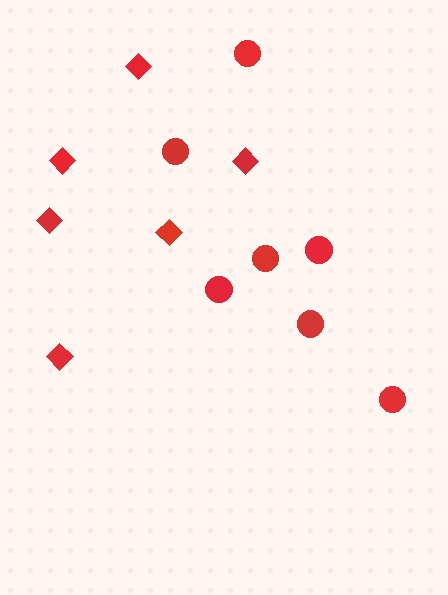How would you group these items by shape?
There are 2 groups: one group of circles (7) and one group of diamonds (6).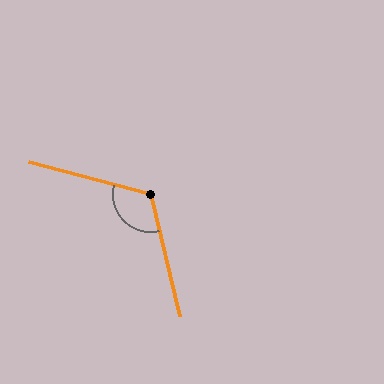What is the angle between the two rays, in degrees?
Approximately 118 degrees.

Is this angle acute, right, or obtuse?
It is obtuse.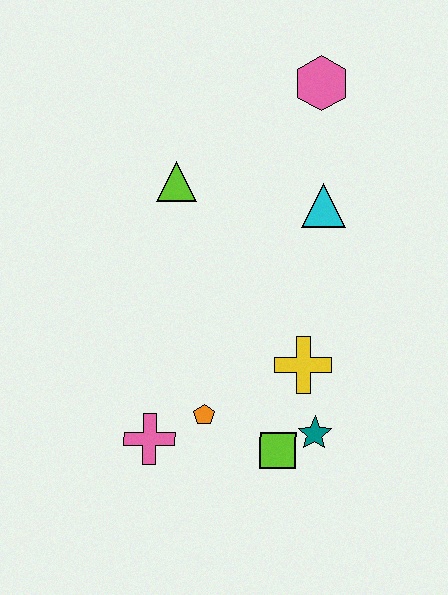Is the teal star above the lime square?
Yes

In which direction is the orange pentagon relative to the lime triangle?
The orange pentagon is below the lime triangle.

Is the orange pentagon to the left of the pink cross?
No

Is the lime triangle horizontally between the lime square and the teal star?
No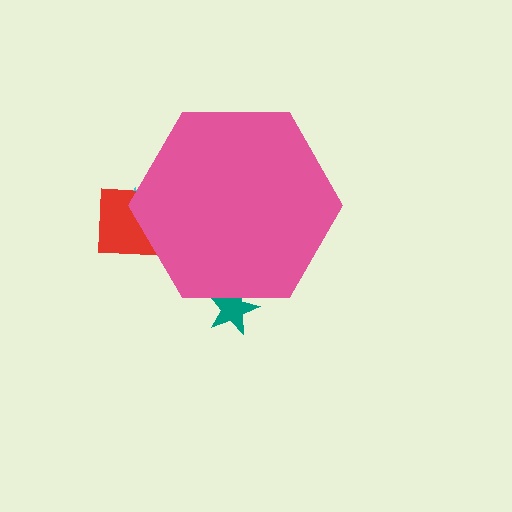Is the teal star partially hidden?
Yes, the teal star is partially hidden behind the pink hexagon.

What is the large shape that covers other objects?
A pink hexagon.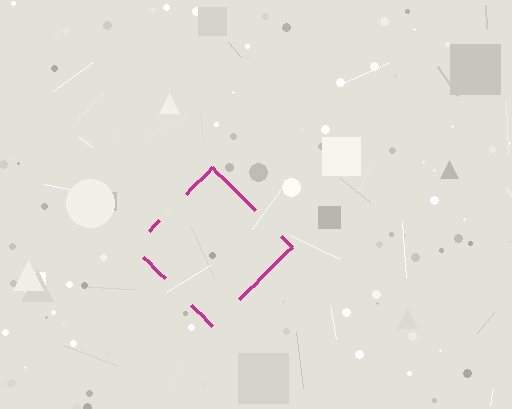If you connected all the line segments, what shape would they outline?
They would outline a diamond.